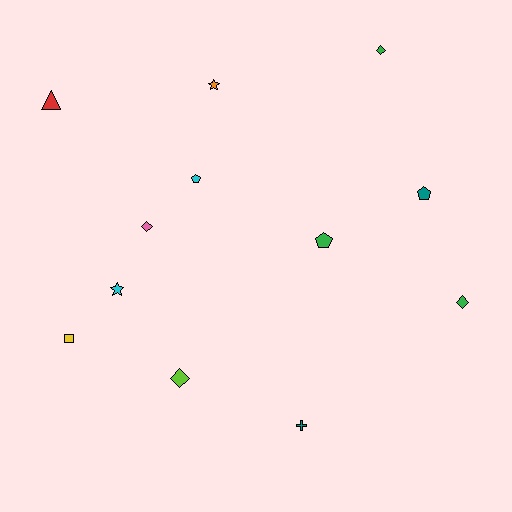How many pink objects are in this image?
There is 1 pink object.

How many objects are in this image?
There are 12 objects.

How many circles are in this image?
There are no circles.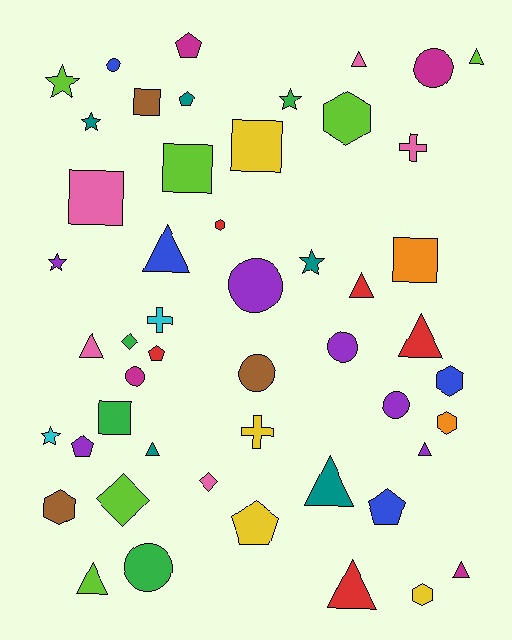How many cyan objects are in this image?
There are 2 cyan objects.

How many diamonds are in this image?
There are 3 diamonds.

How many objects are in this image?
There are 50 objects.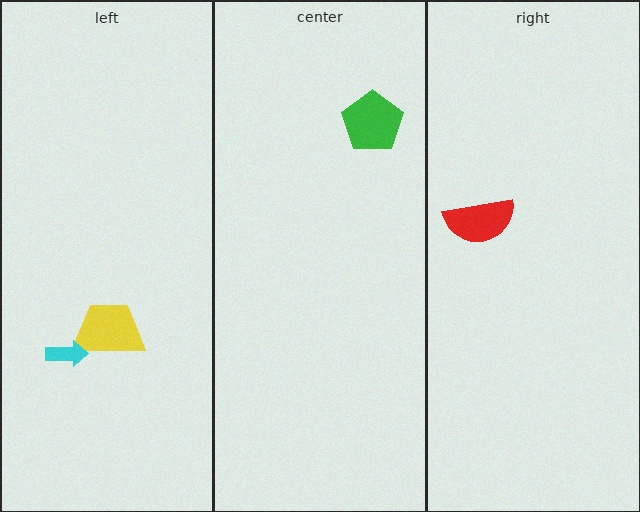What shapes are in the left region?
The yellow trapezoid, the cyan arrow.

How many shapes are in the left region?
2.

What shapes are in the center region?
The green pentagon.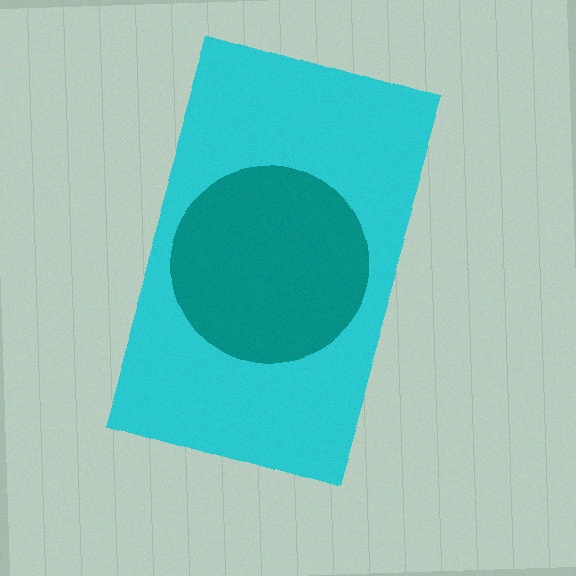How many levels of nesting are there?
2.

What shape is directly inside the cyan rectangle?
The teal circle.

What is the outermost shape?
The cyan rectangle.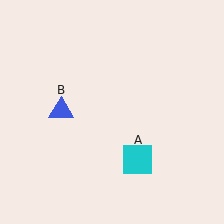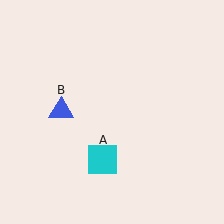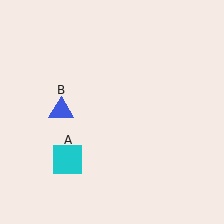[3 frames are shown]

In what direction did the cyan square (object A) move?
The cyan square (object A) moved left.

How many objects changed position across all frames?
1 object changed position: cyan square (object A).